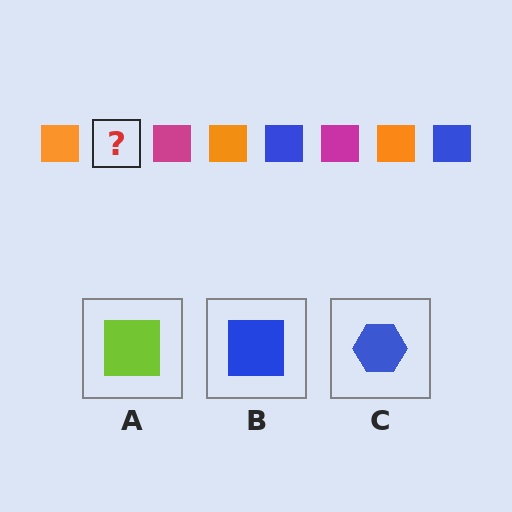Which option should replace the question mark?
Option B.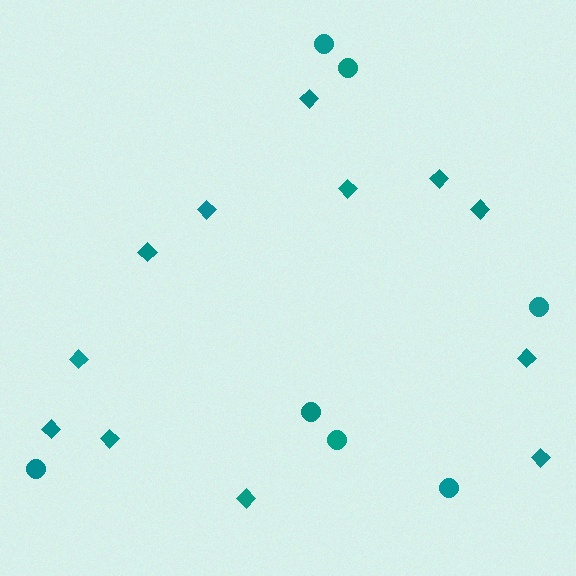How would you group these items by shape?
There are 2 groups: one group of circles (7) and one group of diamonds (12).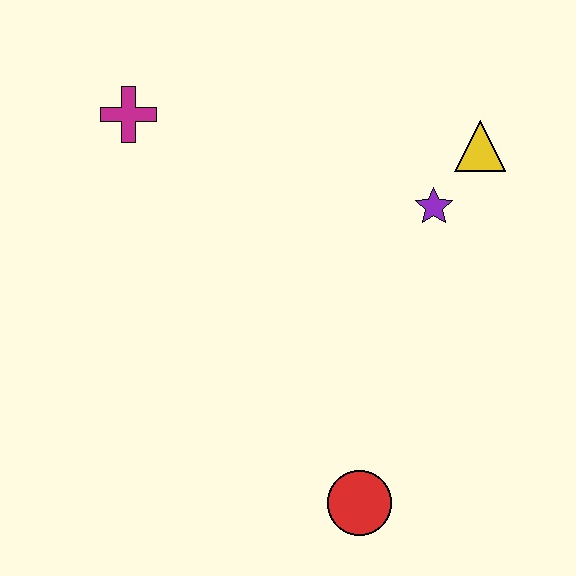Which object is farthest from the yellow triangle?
The red circle is farthest from the yellow triangle.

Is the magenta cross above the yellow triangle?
Yes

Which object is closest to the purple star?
The yellow triangle is closest to the purple star.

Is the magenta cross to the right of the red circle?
No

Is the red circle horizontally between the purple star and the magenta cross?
Yes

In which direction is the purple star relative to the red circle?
The purple star is above the red circle.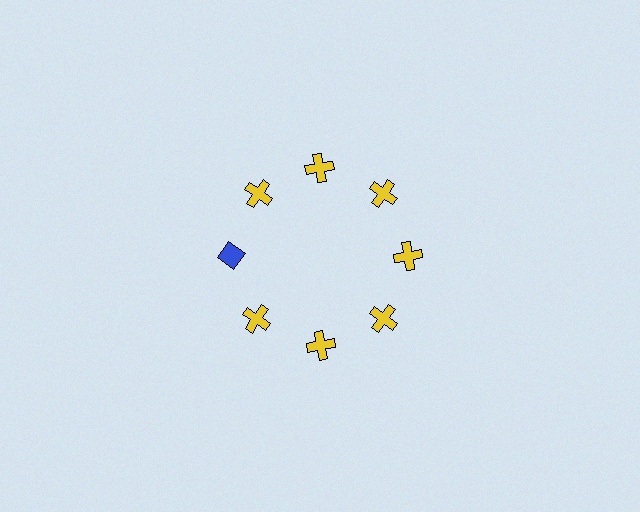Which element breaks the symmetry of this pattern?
The blue diamond at roughly the 9 o'clock position breaks the symmetry. All other shapes are yellow crosses.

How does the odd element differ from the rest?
It differs in both color (blue instead of yellow) and shape (diamond instead of cross).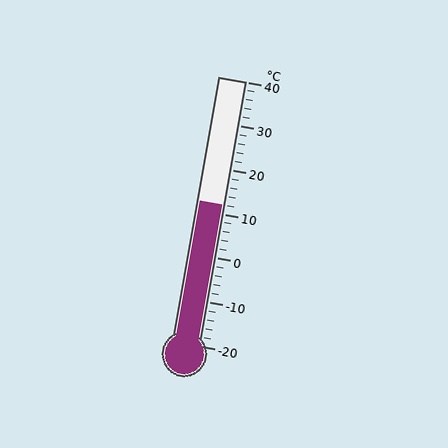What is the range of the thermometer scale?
The thermometer scale ranges from -20°C to 40°C.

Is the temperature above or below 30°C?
The temperature is below 30°C.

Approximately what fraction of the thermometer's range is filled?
The thermometer is filled to approximately 55% of its range.